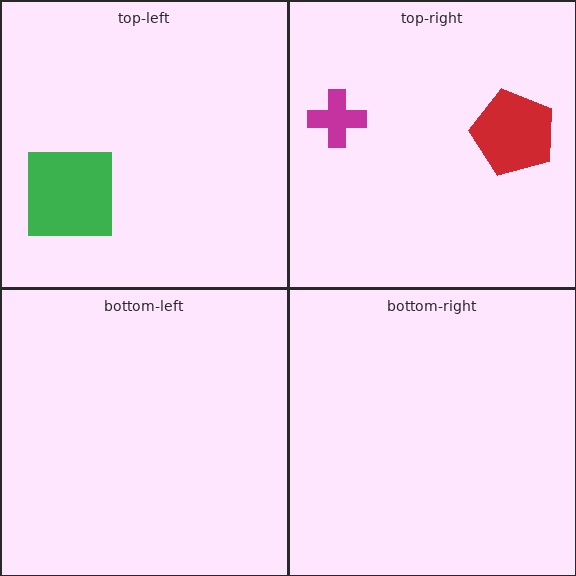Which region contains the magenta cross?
The top-right region.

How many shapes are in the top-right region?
2.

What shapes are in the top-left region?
The green square.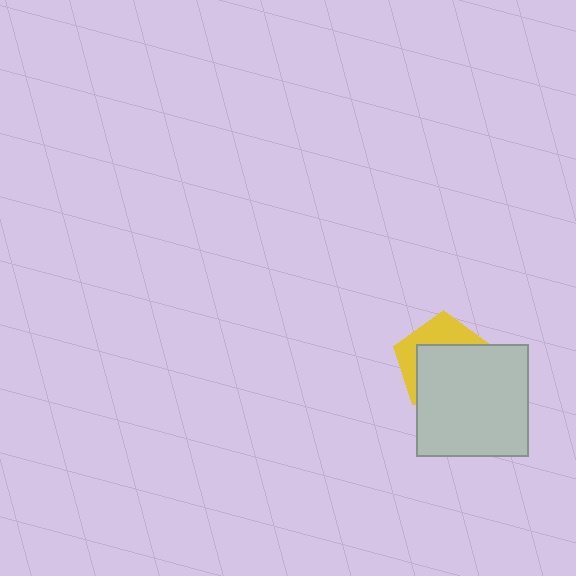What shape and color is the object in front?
The object in front is a light gray square.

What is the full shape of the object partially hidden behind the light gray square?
The partially hidden object is a yellow pentagon.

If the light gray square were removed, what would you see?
You would see the complete yellow pentagon.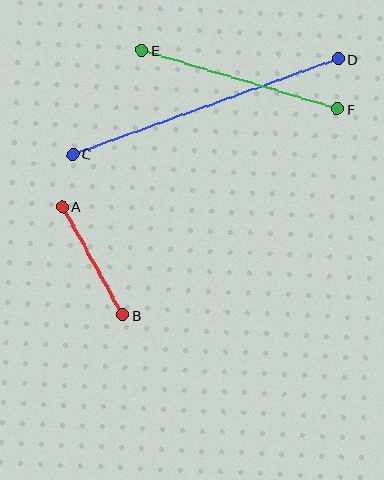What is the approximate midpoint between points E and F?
The midpoint is at approximately (240, 80) pixels.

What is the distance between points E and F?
The distance is approximately 204 pixels.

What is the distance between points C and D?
The distance is approximately 282 pixels.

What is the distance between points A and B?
The distance is approximately 124 pixels.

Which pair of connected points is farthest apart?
Points C and D are farthest apart.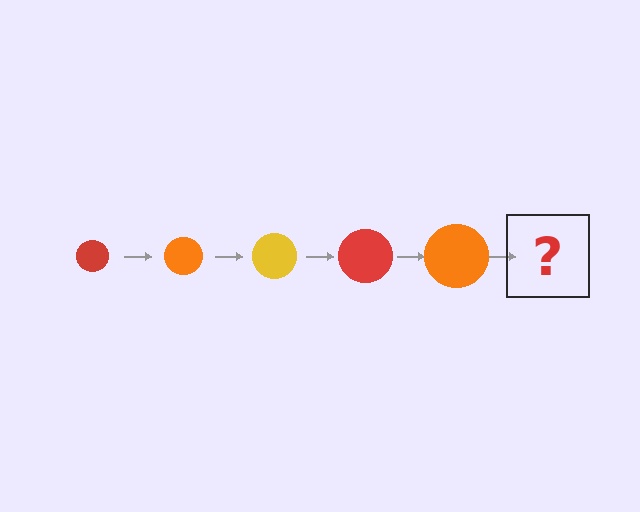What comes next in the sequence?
The next element should be a yellow circle, larger than the previous one.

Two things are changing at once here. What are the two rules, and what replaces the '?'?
The two rules are that the circle grows larger each step and the color cycles through red, orange, and yellow. The '?' should be a yellow circle, larger than the previous one.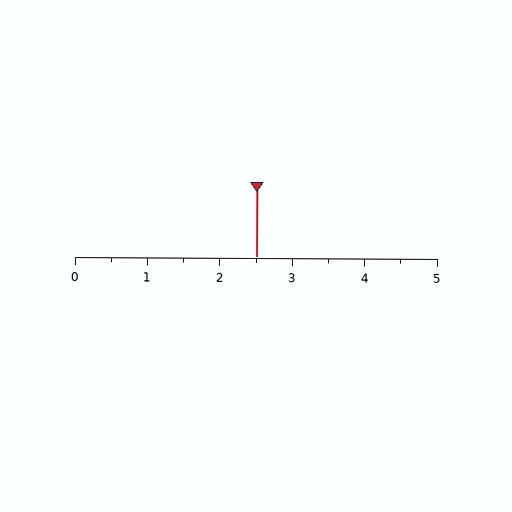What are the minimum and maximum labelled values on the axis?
The axis runs from 0 to 5.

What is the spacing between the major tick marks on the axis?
The major ticks are spaced 1 apart.